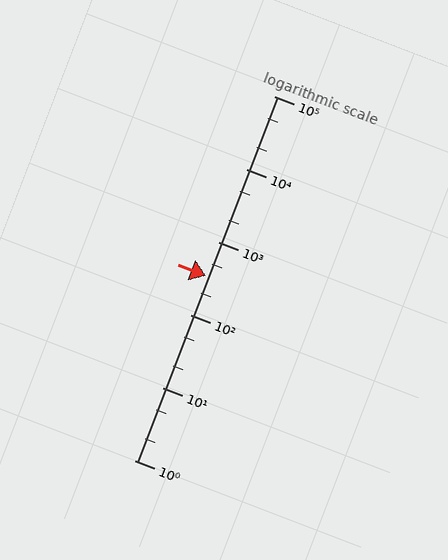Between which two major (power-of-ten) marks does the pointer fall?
The pointer is between 100 and 1000.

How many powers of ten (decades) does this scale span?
The scale spans 5 decades, from 1 to 100000.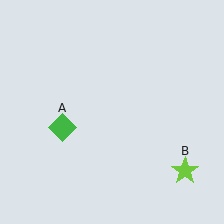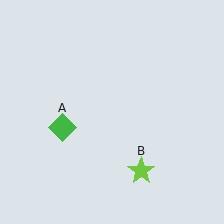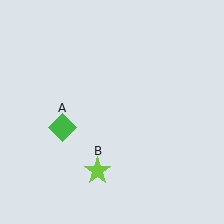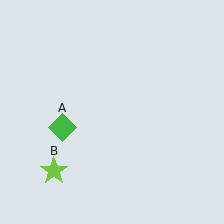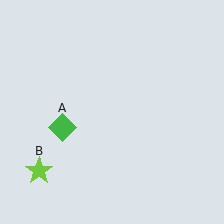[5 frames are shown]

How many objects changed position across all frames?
1 object changed position: lime star (object B).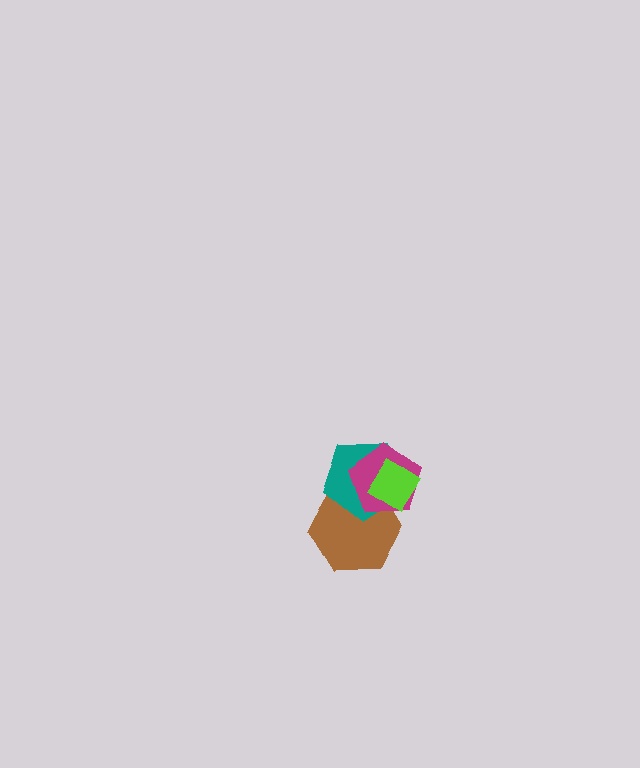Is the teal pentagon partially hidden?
Yes, it is partially covered by another shape.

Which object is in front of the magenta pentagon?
The lime diamond is in front of the magenta pentagon.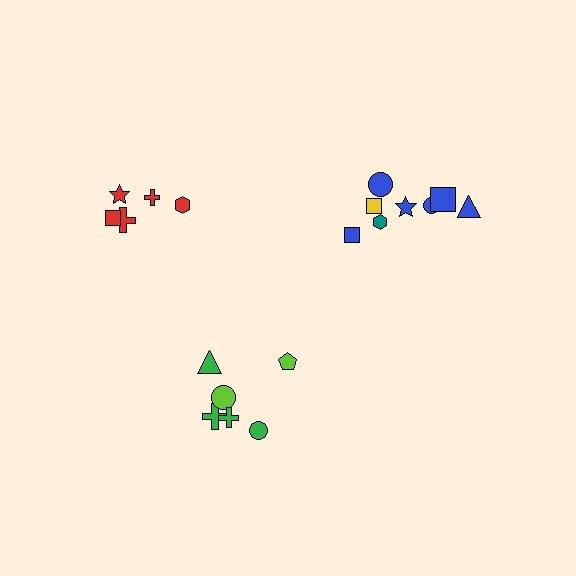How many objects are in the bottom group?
There are 6 objects.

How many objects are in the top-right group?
There are 8 objects.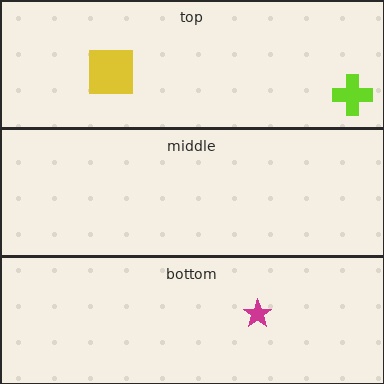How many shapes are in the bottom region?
1.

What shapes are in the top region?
The yellow square, the lime cross.